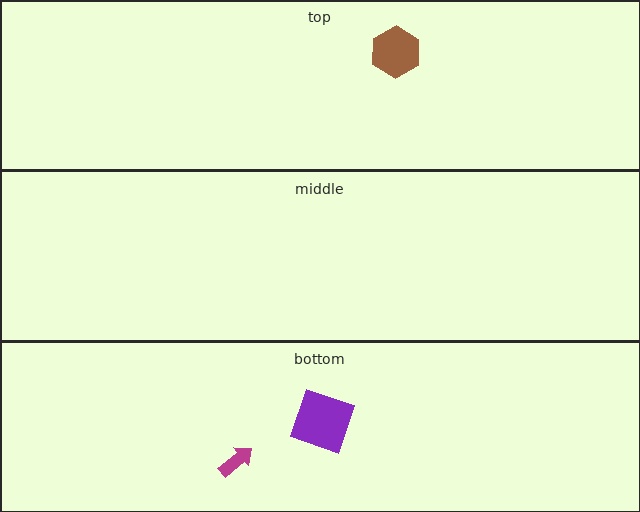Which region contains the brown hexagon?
The top region.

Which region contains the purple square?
The bottom region.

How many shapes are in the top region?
1.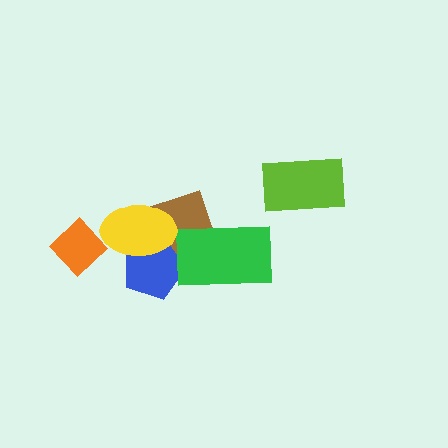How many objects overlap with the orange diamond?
0 objects overlap with the orange diamond.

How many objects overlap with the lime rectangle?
0 objects overlap with the lime rectangle.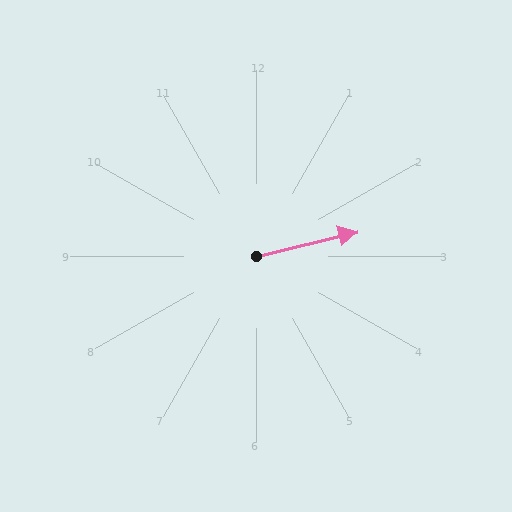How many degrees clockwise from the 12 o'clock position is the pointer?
Approximately 76 degrees.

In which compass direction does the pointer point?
East.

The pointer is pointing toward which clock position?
Roughly 3 o'clock.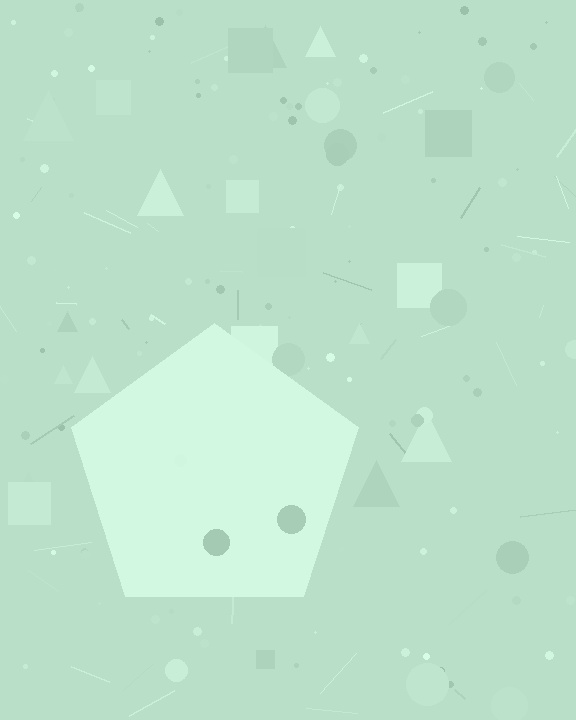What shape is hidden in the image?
A pentagon is hidden in the image.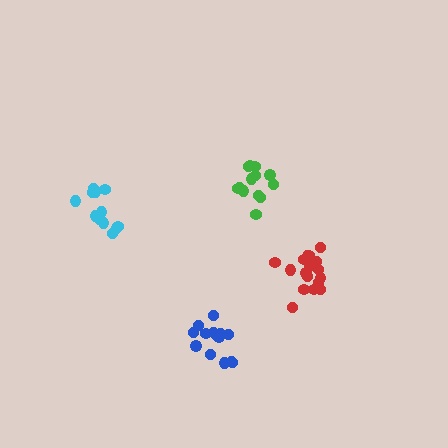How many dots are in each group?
Group 1: 12 dots, Group 2: 13 dots, Group 3: 18 dots, Group 4: 14 dots (57 total).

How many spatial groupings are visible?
There are 4 spatial groupings.